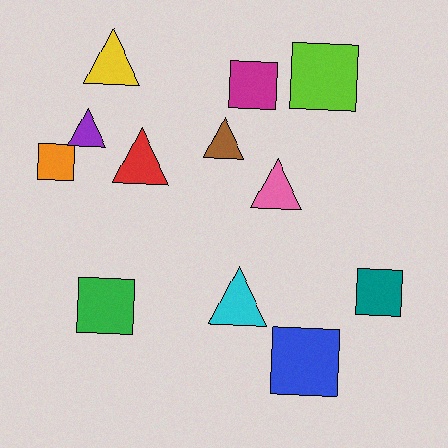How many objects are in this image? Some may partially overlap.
There are 12 objects.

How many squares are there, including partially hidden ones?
There are 6 squares.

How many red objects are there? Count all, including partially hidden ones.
There is 1 red object.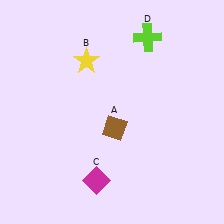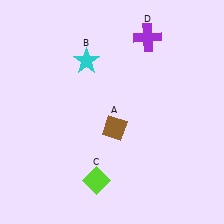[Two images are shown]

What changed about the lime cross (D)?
In Image 1, D is lime. In Image 2, it changed to purple.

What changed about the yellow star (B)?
In Image 1, B is yellow. In Image 2, it changed to cyan.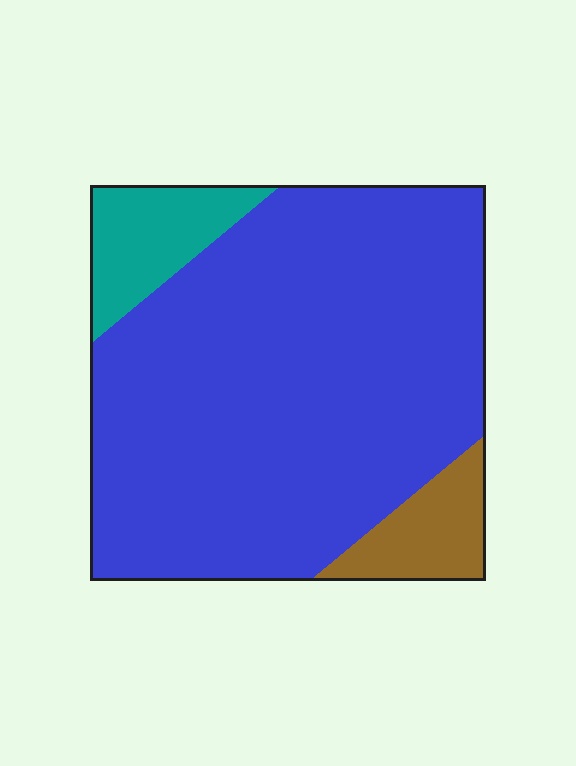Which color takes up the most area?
Blue, at roughly 80%.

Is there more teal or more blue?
Blue.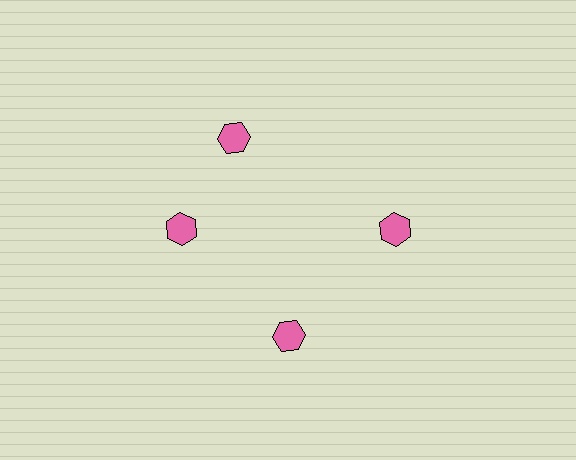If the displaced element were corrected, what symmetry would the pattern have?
It would have 4-fold rotational symmetry — the pattern would map onto itself every 90 degrees.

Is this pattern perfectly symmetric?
No. The 4 pink hexagons are arranged in a ring, but one element near the 12 o'clock position is rotated out of alignment along the ring, breaking the 4-fold rotational symmetry.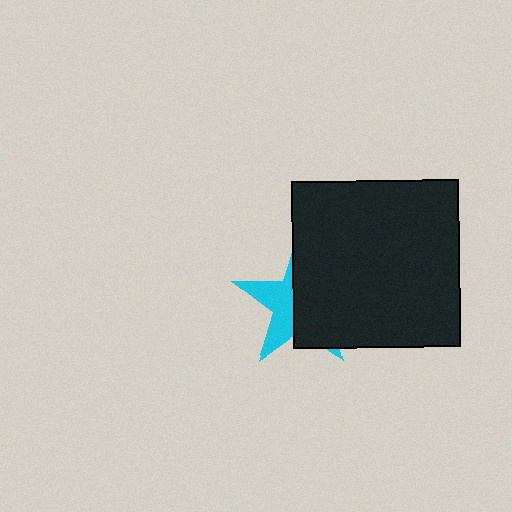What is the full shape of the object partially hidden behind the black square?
The partially hidden object is a cyan star.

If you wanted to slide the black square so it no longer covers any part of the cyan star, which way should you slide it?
Slide it right — that is the most direct way to separate the two shapes.